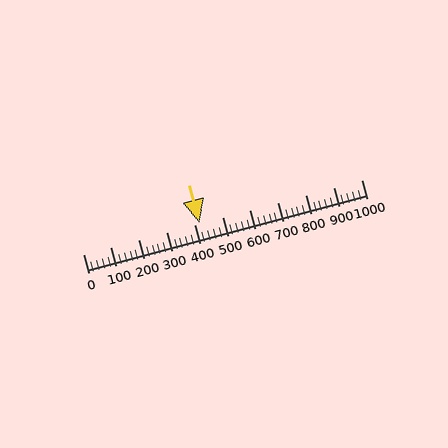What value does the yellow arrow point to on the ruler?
The yellow arrow points to approximately 420.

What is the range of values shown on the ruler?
The ruler shows values from 0 to 1000.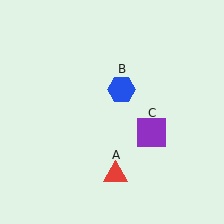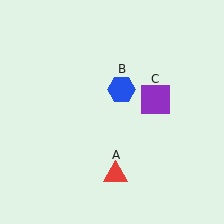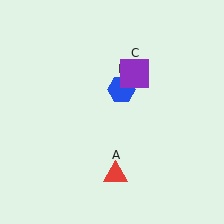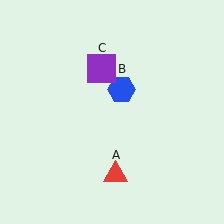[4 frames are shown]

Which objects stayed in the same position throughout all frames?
Red triangle (object A) and blue hexagon (object B) remained stationary.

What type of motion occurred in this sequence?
The purple square (object C) rotated counterclockwise around the center of the scene.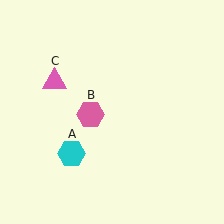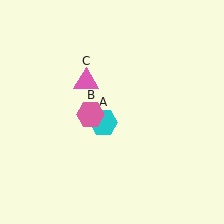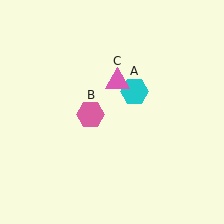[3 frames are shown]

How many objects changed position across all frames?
2 objects changed position: cyan hexagon (object A), pink triangle (object C).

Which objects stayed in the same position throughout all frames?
Pink hexagon (object B) remained stationary.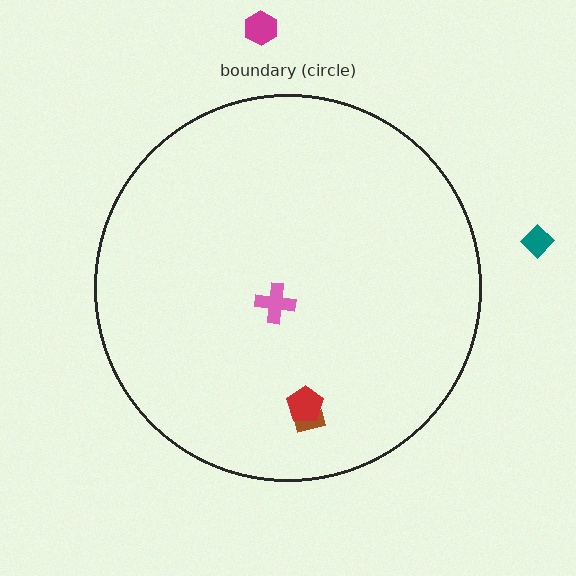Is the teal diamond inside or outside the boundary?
Outside.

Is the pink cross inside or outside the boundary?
Inside.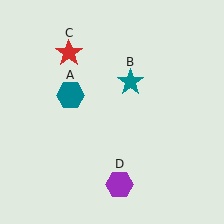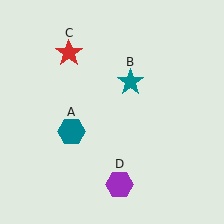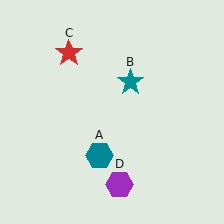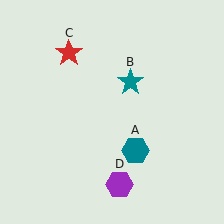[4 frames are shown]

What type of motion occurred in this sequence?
The teal hexagon (object A) rotated counterclockwise around the center of the scene.